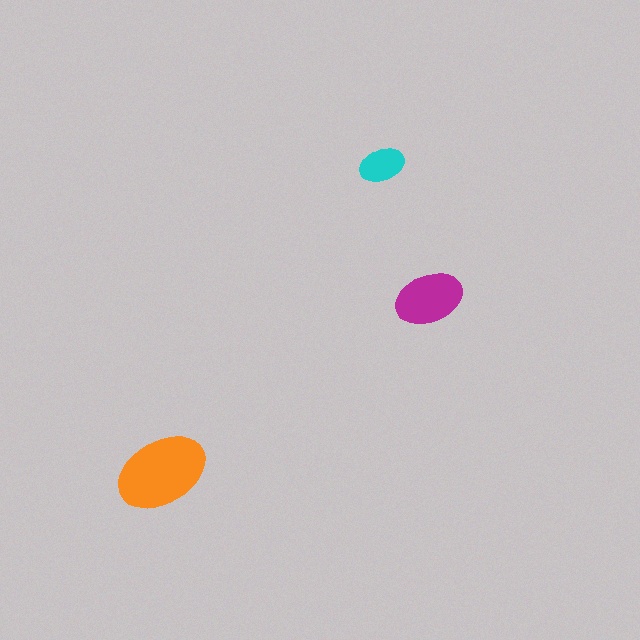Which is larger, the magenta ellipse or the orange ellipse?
The orange one.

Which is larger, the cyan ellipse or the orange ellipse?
The orange one.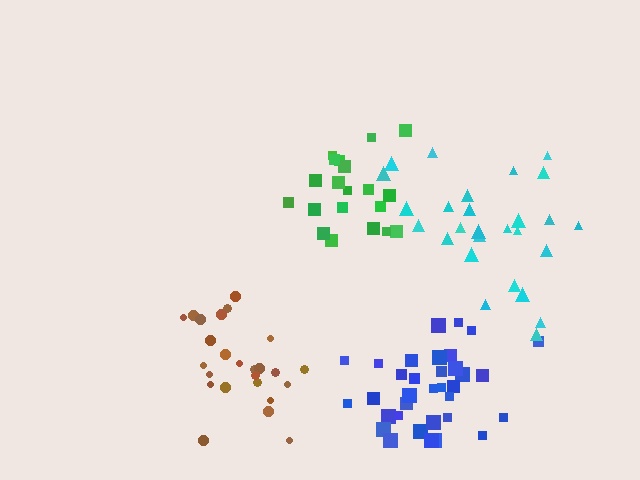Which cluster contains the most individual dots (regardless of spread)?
Blue (34).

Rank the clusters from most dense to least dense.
blue, green, brown, cyan.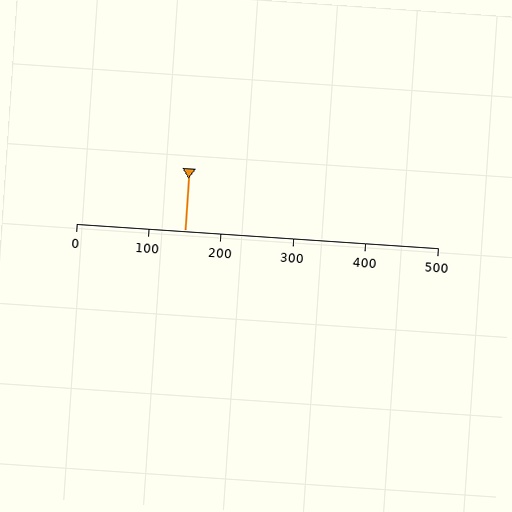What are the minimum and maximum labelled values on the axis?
The axis runs from 0 to 500.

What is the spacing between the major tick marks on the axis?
The major ticks are spaced 100 apart.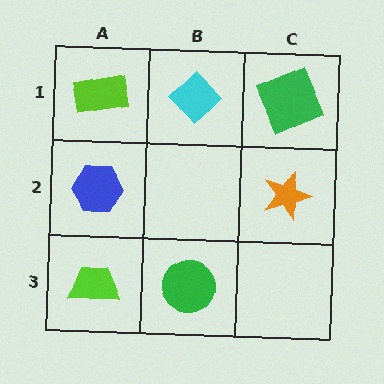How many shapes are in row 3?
2 shapes.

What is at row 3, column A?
A lime trapezoid.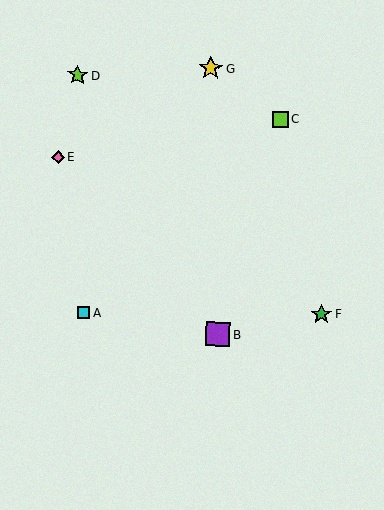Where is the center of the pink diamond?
The center of the pink diamond is at (58, 157).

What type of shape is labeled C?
Shape C is a lime square.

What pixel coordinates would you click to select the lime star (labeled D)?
Click at (78, 75) to select the lime star D.